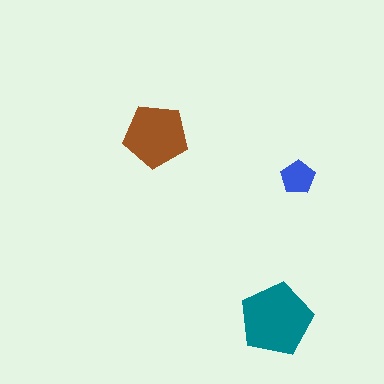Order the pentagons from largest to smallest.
the teal one, the brown one, the blue one.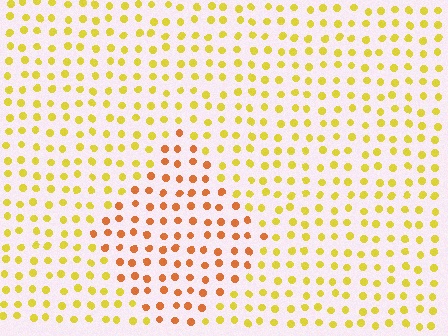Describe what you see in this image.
The image is filled with small yellow elements in a uniform arrangement. A diamond-shaped region is visible where the elements are tinted to a slightly different hue, forming a subtle color boundary.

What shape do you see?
I see a diamond.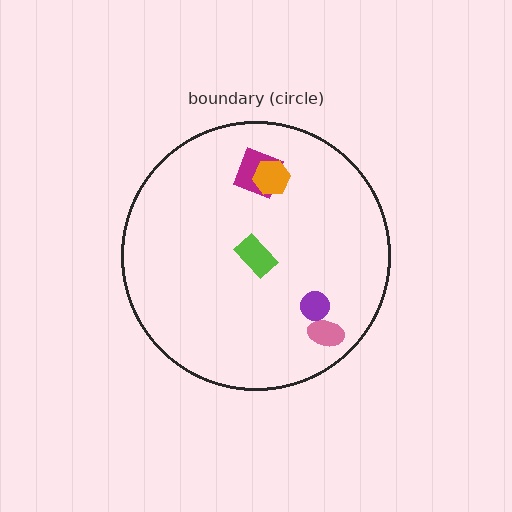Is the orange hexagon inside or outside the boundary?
Inside.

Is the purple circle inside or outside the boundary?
Inside.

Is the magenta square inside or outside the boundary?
Inside.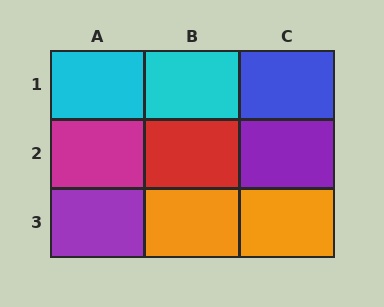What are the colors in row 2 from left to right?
Magenta, red, purple.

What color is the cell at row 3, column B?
Orange.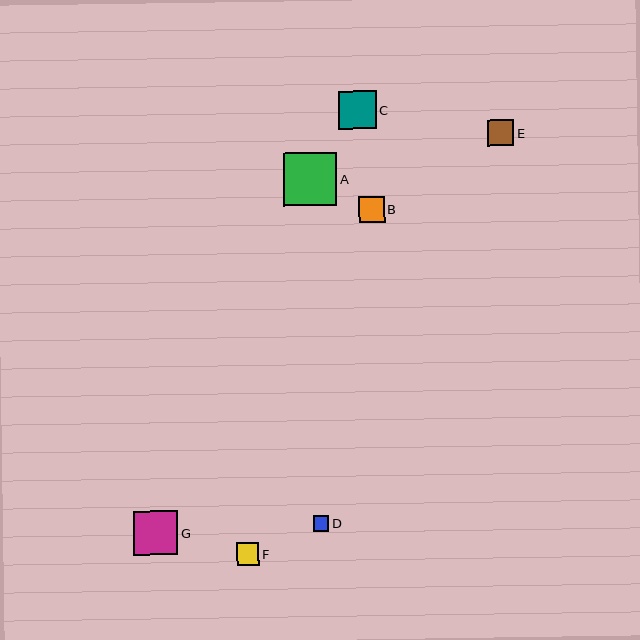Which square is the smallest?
Square D is the smallest with a size of approximately 16 pixels.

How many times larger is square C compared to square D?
Square C is approximately 2.4 times the size of square D.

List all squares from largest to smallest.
From largest to smallest: A, G, C, E, B, F, D.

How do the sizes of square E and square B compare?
Square E and square B are approximately the same size.